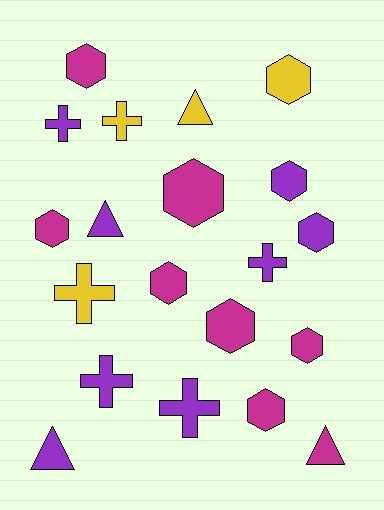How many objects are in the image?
There are 20 objects.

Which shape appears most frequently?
Hexagon, with 10 objects.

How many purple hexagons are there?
There are 2 purple hexagons.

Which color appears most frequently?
Magenta, with 8 objects.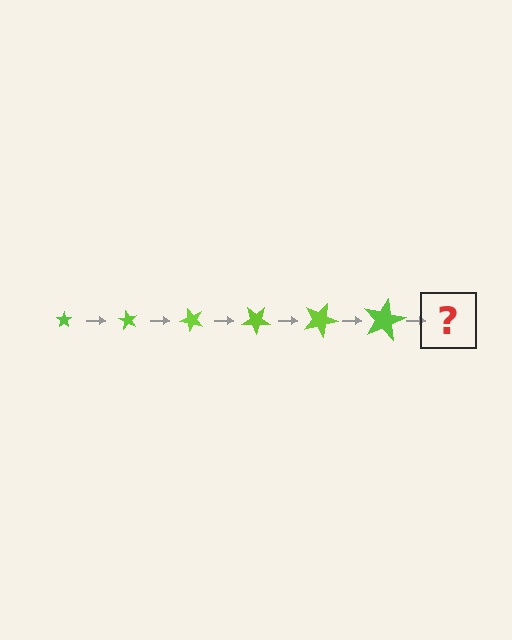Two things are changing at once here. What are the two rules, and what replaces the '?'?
The two rules are that the star grows larger each step and it rotates 60 degrees each step. The '?' should be a star, larger than the previous one and rotated 360 degrees from the start.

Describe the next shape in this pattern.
It should be a star, larger than the previous one and rotated 360 degrees from the start.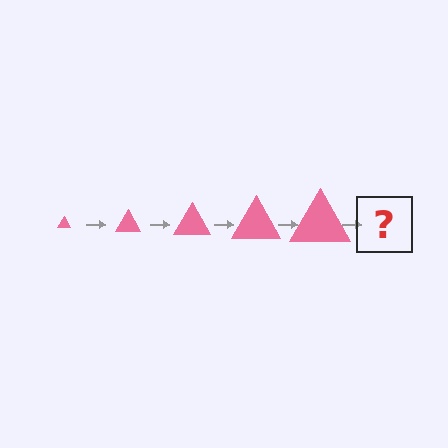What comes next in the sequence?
The next element should be a pink triangle, larger than the previous one.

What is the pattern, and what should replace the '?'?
The pattern is that the triangle gets progressively larger each step. The '?' should be a pink triangle, larger than the previous one.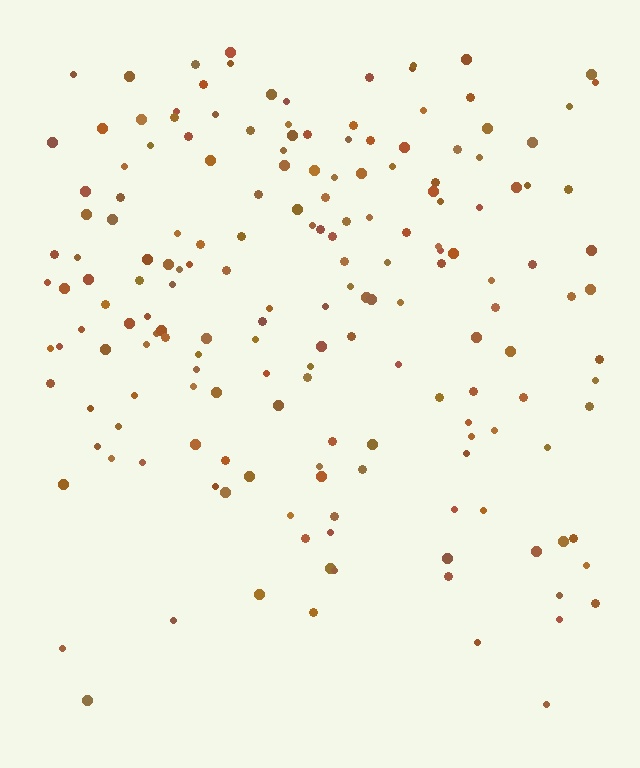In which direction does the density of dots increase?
From bottom to top, with the top side densest.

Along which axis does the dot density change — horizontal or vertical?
Vertical.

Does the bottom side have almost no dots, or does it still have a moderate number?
Still a moderate number, just noticeably fewer than the top.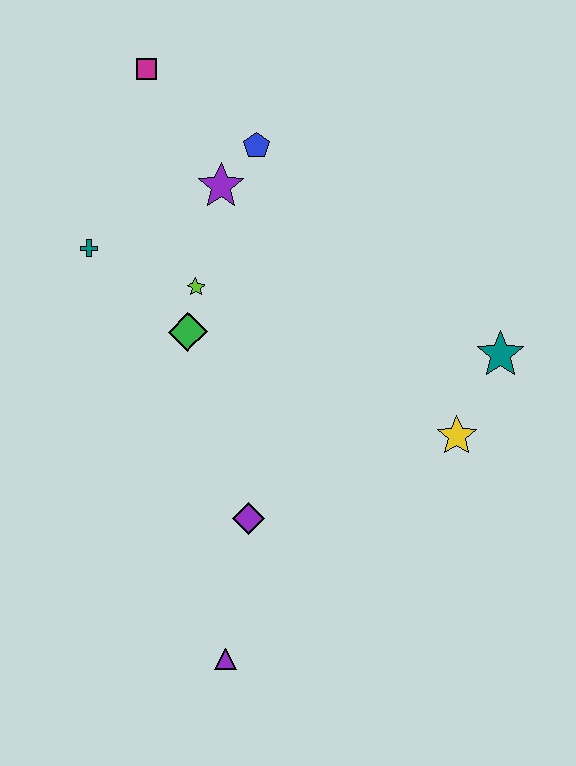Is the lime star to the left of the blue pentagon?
Yes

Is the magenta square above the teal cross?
Yes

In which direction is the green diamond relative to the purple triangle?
The green diamond is above the purple triangle.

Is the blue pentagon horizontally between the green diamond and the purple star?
No